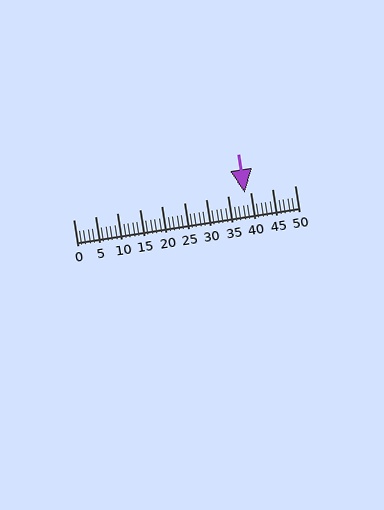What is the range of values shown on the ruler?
The ruler shows values from 0 to 50.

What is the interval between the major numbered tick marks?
The major tick marks are spaced 5 units apart.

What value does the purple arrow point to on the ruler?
The purple arrow points to approximately 39.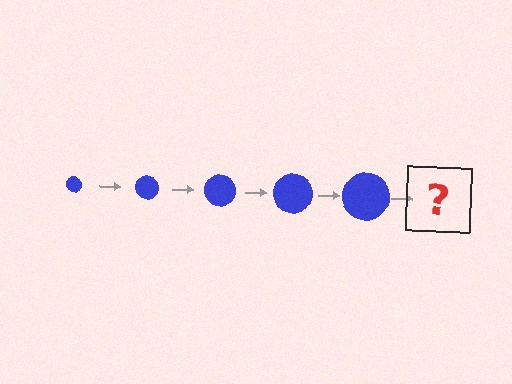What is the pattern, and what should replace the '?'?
The pattern is that the circle gets progressively larger each step. The '?' should be a blue circle, larger than the previous one.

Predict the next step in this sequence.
The next step is a blue circle, larger than the previous one.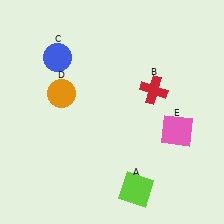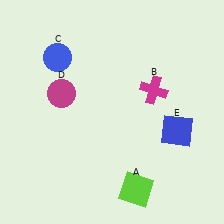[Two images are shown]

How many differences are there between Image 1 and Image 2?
There are 3 differences between the two images.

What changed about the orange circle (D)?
In Image 1, D is orange. In Image 2, it changed to magenta.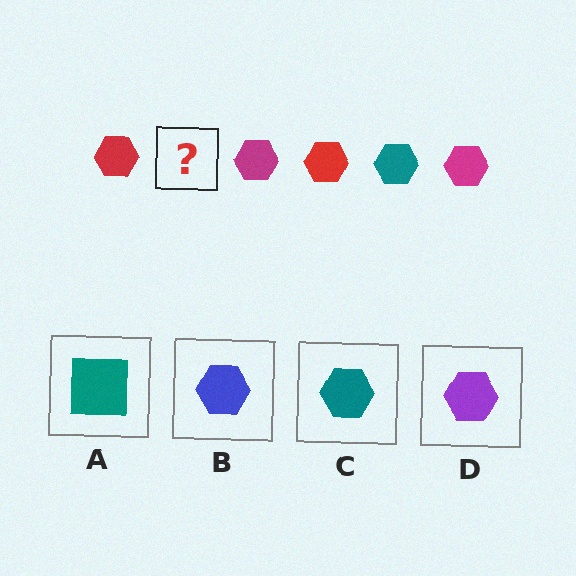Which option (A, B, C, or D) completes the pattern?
C.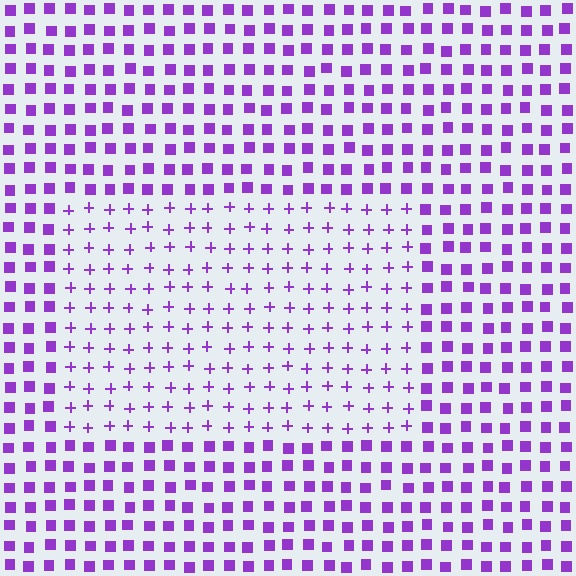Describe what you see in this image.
The image is filled with small purple elements arranged in a uniform grid. A rectangle-shaped region contains plus signs, while the surrounding area contains squares. The boundary is defined purely by the change in element shape.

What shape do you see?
I see a rectangle.